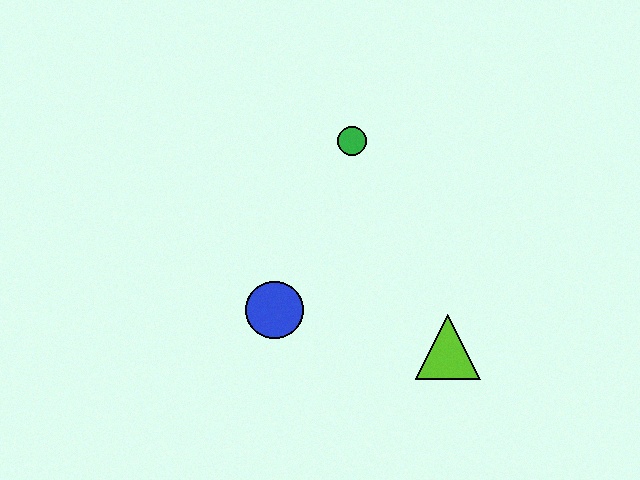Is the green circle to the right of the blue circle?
Yes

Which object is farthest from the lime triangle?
The green circle is farthest from the lime triangle.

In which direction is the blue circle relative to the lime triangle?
The blue circle is to the left of the lime triangle.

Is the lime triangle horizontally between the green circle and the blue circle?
No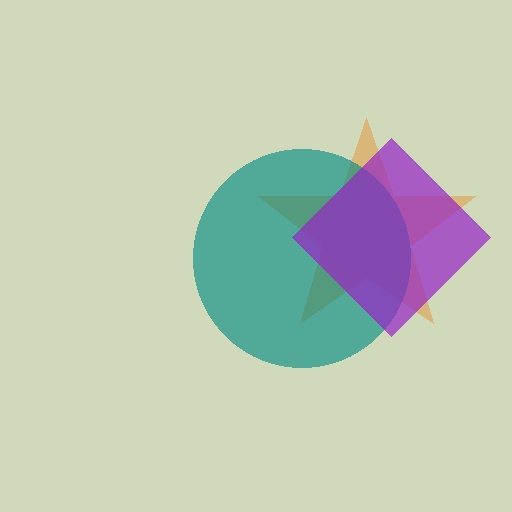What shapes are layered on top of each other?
The layered shapes are: an orange star, a teal circle, a purple diamond.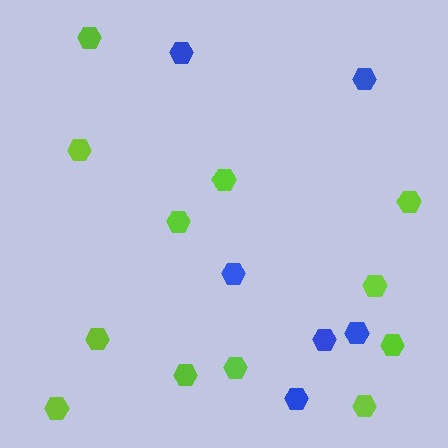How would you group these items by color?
There are 2 groups: one group of lime hexagons (12) and one group of blue hexagons (6).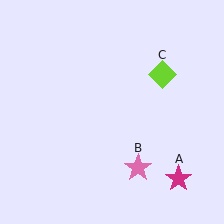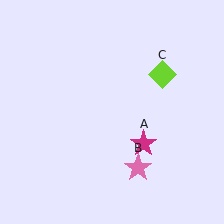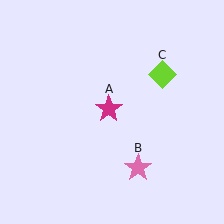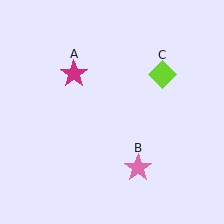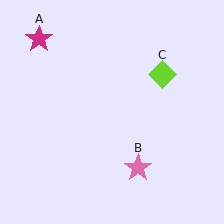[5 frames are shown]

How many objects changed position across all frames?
1 object changed position: magenta star (object A).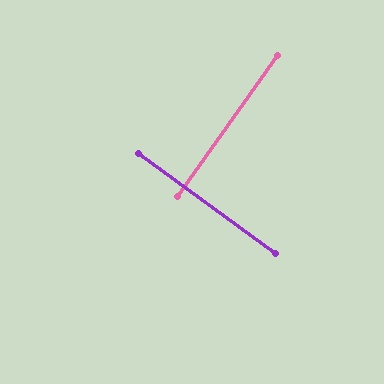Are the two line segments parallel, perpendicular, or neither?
Perpendicular — they meet at approximately 89°.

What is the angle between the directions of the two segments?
Approximately 89 degrees.